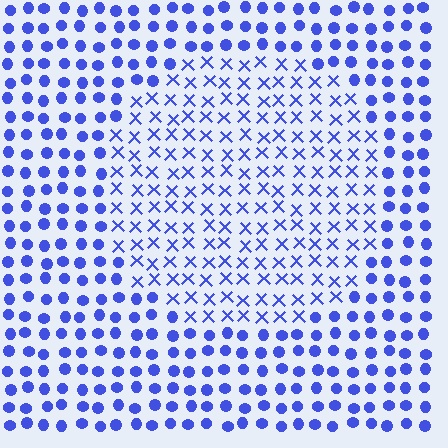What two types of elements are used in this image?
The image uses X marks inside the circle region and circles outside it.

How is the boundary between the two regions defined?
The boundary is defined by a change in element shape: X marks inside vs. circles outside. All elements share the same color and spacing.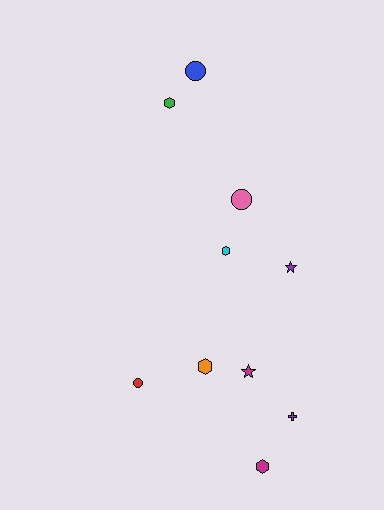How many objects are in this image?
There are 10 objects.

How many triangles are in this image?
There are no triangles.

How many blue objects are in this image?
There is 1 blue object.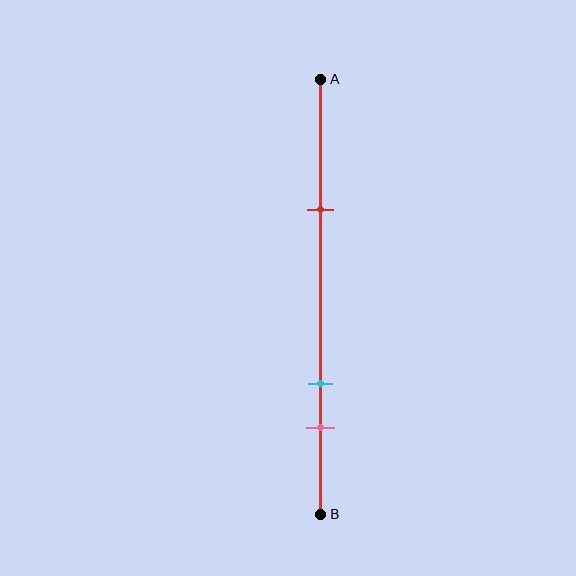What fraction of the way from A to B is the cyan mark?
The cyan mark is approximately 70% (0.7) of the way from A to B.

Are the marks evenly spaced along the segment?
No, the marks are not evenly spaced.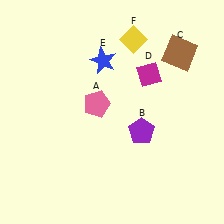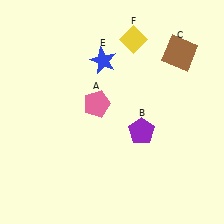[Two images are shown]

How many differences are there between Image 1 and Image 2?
There is 1 difference between the two images.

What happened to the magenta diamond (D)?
The magenta diamond (D) was removed in Image 2. It was in the top-right area of Image 1.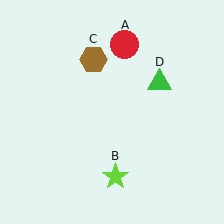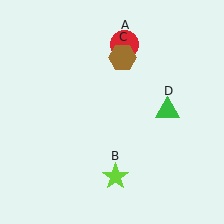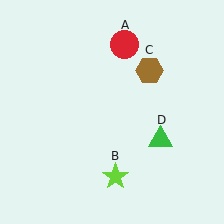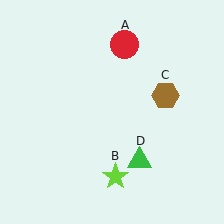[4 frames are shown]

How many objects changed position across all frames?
2 objects changed position: brown hexagon (object C), green triangle (object D).